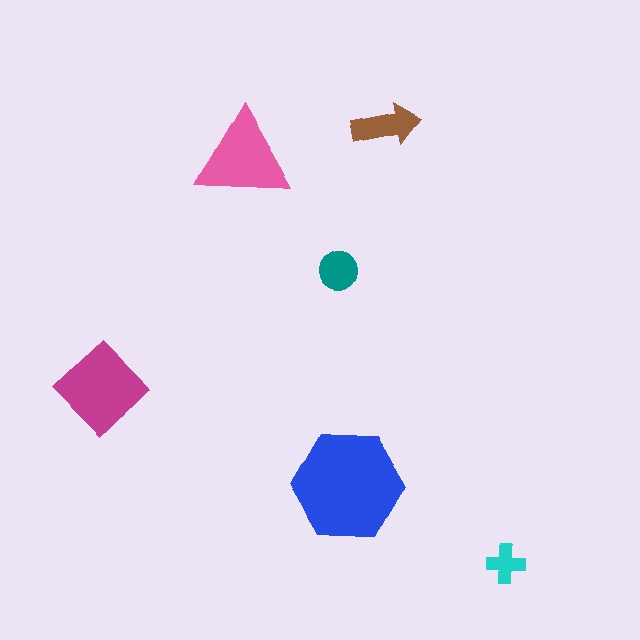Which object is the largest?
The blue hexagon.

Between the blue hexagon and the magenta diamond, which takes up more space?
The blue hexagon.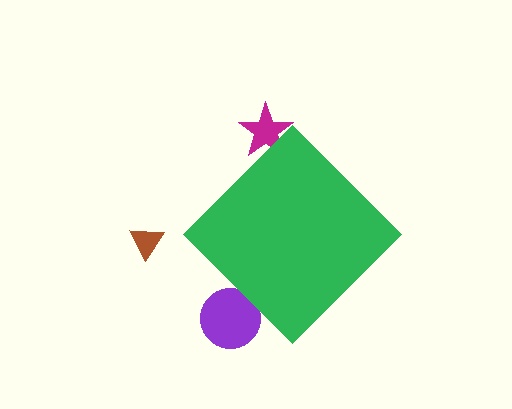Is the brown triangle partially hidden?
No, the brown triangle is fully visible.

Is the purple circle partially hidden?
Yes, the purple circle is partially hidden behind the green diamond.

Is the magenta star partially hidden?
Yes, the magenta star is partially hidden behind the green diamond.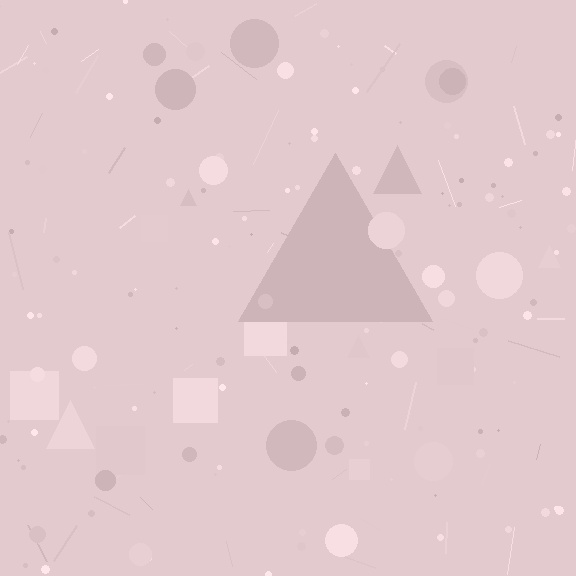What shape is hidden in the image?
A triangle is hidden in the image.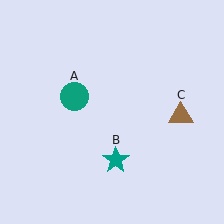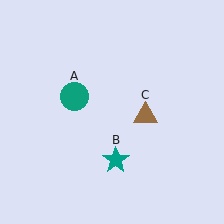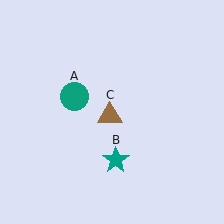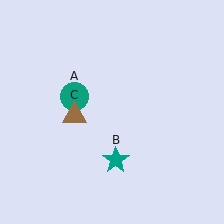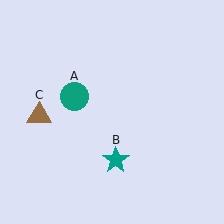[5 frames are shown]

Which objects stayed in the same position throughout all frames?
Teal circle (object A) and teal star (object B) remained stationary.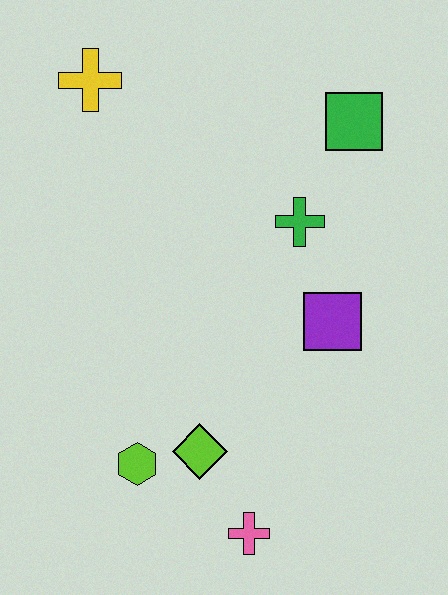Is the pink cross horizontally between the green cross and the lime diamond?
Yes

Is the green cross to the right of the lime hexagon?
Yes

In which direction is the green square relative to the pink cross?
The green square is above the pink cross.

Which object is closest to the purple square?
The green cross is closest to the purple square.